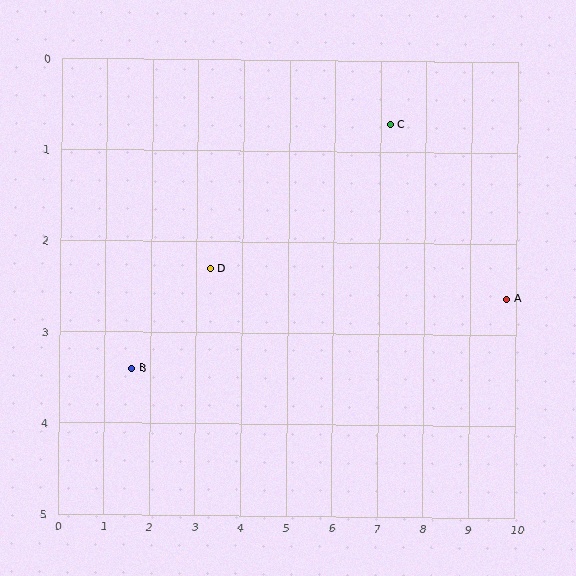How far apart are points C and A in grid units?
Points C and A are about 3.2 grid units apart.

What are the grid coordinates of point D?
Point D is at approximately (3.3, 2.3).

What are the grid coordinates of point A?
Point A is at approximately (9.8, 2.6).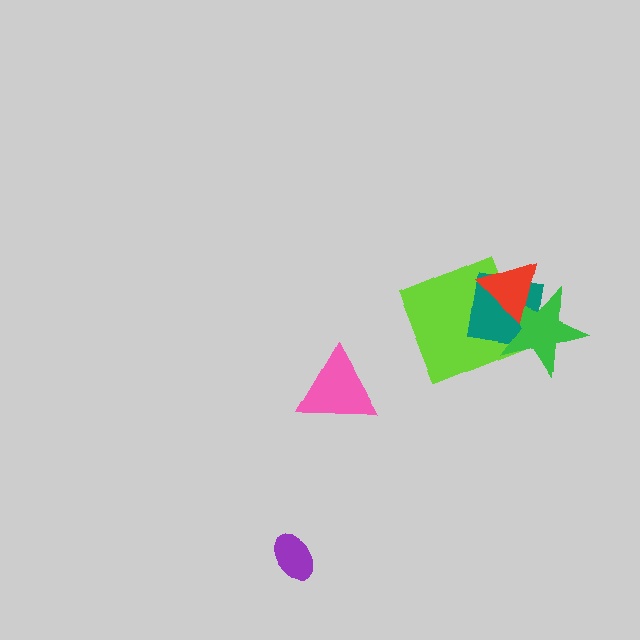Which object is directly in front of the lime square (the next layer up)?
The teal square is directly in front of the lime square.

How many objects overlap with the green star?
3 objects overlap with the green star.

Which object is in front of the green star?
The red triangle is in front of the green star.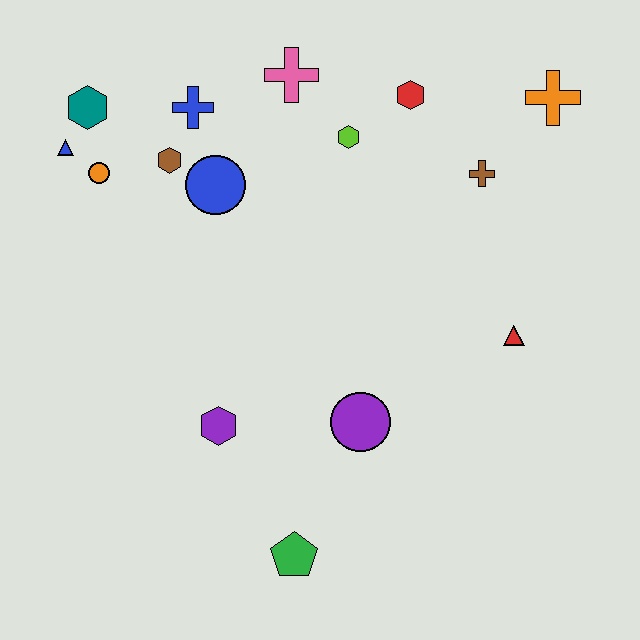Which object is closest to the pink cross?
The lime hexagon is closest to the pink cross.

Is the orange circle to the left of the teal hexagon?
No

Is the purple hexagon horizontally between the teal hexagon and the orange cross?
Yes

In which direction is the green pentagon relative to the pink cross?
The green pentagon is below the pink cross.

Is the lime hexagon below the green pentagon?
No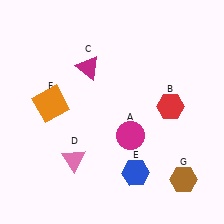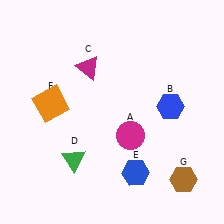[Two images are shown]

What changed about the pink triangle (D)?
In Image 1, D is pink. In Image 2, it changed to green.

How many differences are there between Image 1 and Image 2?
There are 2 differences between the two images.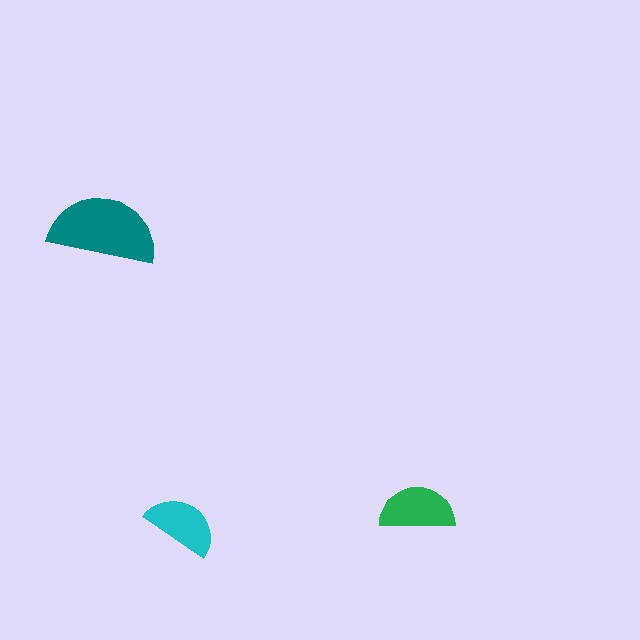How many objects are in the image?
There are 3 objects in the image.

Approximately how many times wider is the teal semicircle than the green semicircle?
About 1.5 times wider.